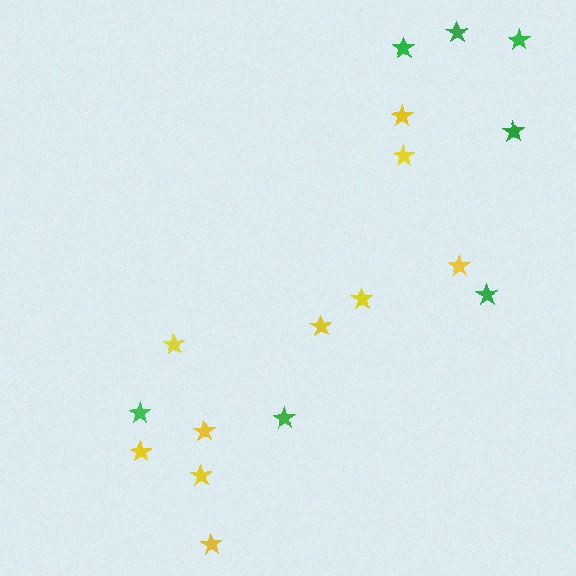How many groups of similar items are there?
There are 2 groups: one group of yellow stars (10) and one group of green stars (7).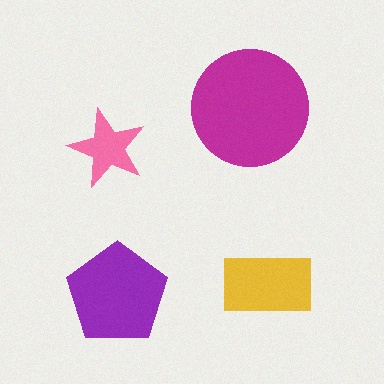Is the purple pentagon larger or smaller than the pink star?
Larger.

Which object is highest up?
The magenta circle is topmost.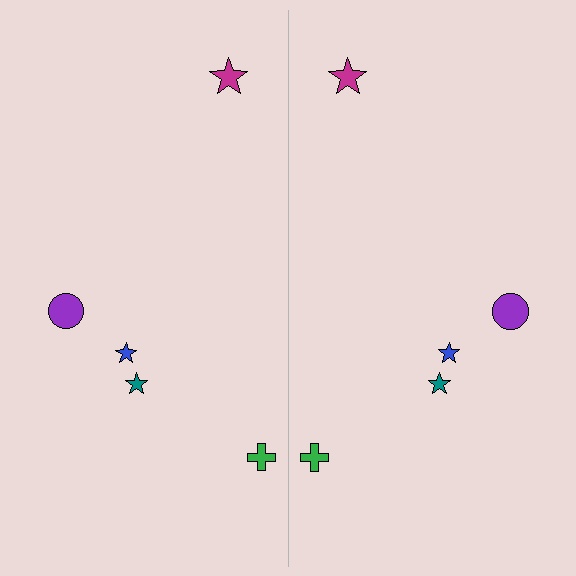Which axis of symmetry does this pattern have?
The pattern has a vertical axis of symmetry running through the center of the image.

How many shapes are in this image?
There are 10 shapes in this image.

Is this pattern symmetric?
Yes, this pattern has bilateral (reflection) symmetry.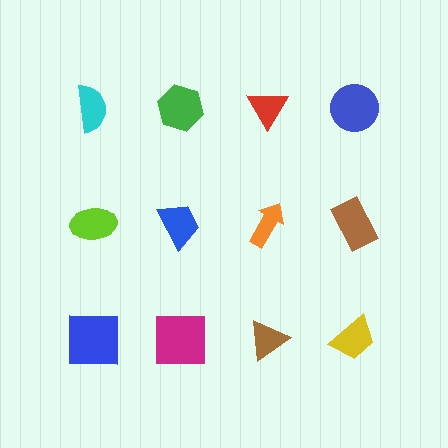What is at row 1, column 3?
A red triangle.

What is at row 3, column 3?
A brown triangle.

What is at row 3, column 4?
A yellow trapezoid.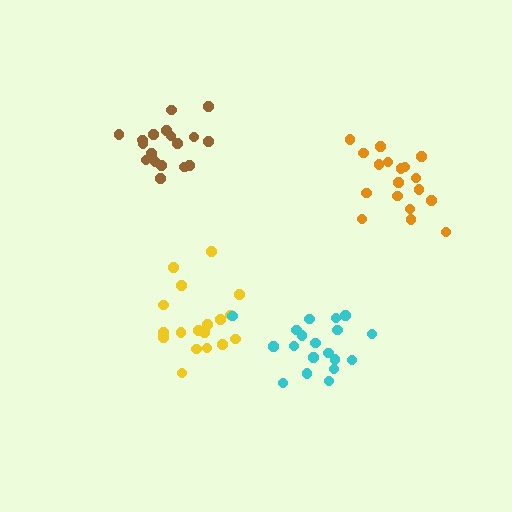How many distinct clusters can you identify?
There are 4 distinct clusters.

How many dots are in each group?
Group 1: 18 dots, Group 2: 18 dots, Group 3: 18 dots, Group 4: 19 dots (73 total).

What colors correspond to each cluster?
The clusters are colored: yellow, brown, orange, cyan.